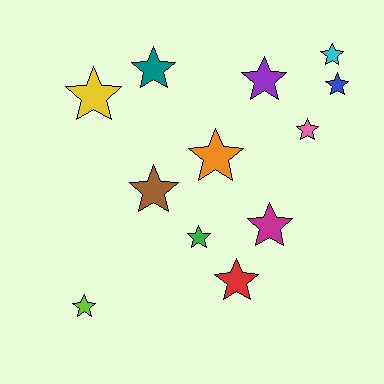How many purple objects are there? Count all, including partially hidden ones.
There is 1 purple object.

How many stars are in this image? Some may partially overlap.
There are 12 stars.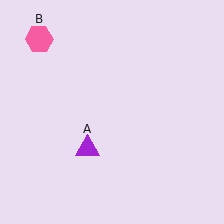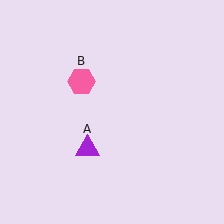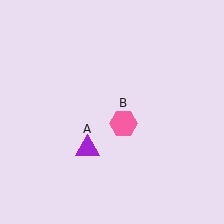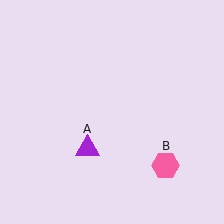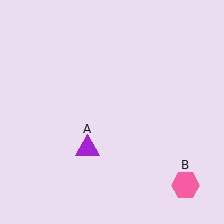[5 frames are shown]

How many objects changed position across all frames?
1 object changed position: pink hexagon (object B).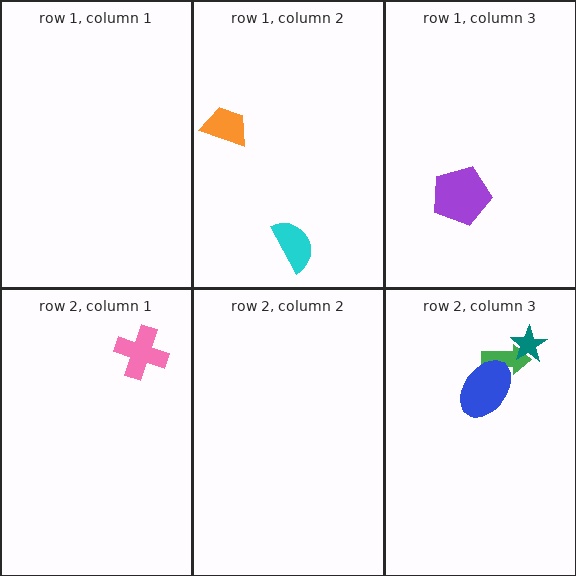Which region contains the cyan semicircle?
The row 1, column 2 region.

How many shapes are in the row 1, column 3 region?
1.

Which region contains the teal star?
The row 2, column 3 region.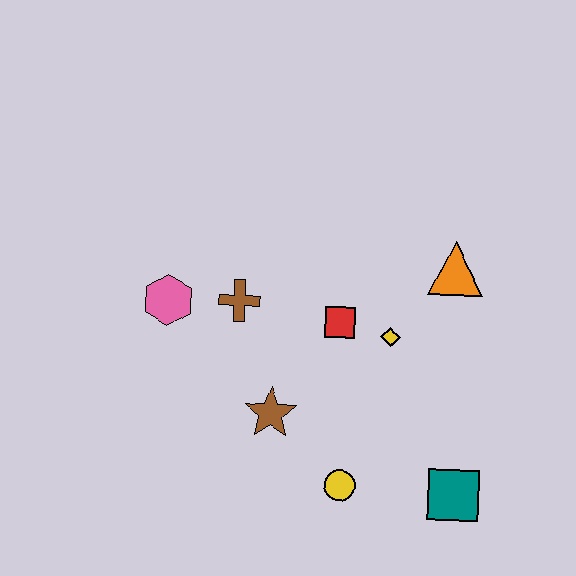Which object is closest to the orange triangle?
The yellow diamond is closest to the orange triangle.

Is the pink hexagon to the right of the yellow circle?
No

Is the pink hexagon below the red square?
No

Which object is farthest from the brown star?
The orange triangle is farthest from the brown star.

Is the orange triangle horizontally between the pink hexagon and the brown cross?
No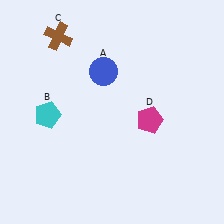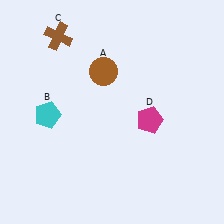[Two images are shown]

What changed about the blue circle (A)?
In Image 1, A is blue. In Image 2, it changed to brown.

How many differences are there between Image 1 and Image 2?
There is 1 difference between the two images.